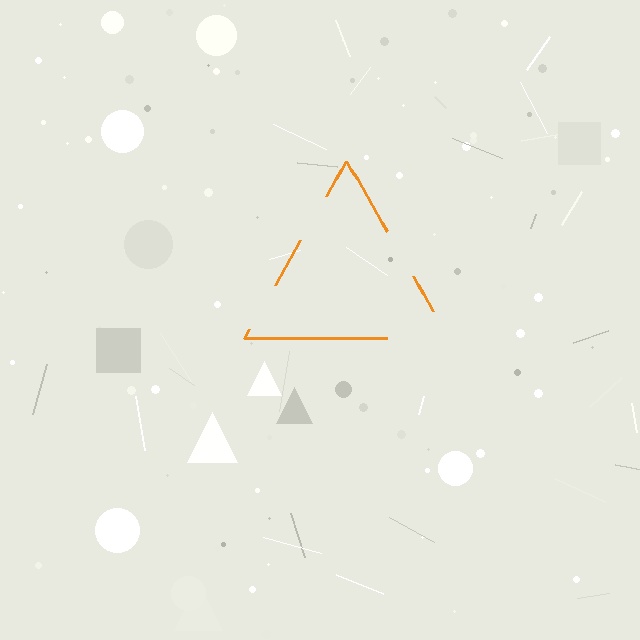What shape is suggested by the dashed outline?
The dashed outline suggests a triangle.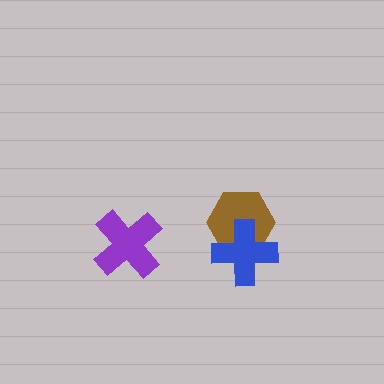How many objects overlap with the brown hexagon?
1 object overlaps with the brown hexagon.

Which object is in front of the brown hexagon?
The blue cross is in front of the brown hexagon.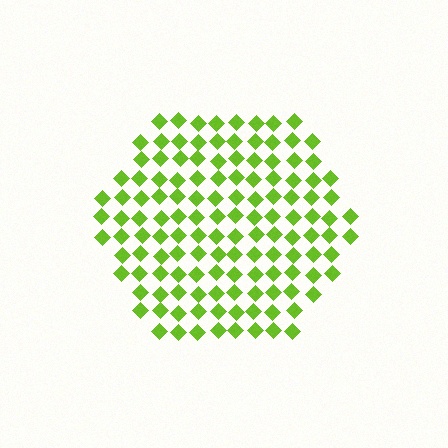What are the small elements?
The small elements are diamonds.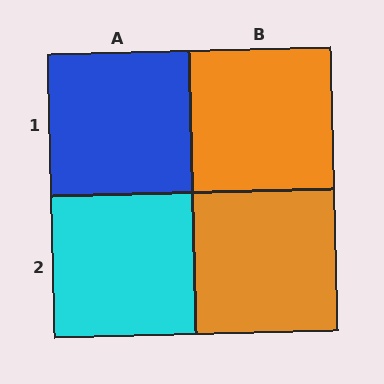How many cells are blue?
1 cell is blue.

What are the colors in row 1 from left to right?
Blue, orange.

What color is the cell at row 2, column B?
Orange.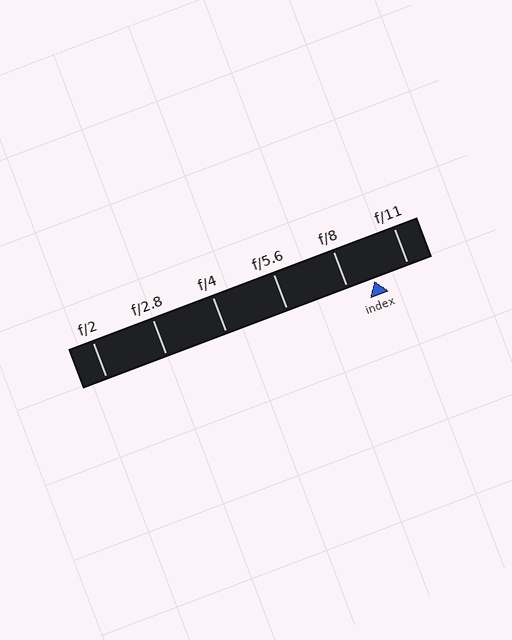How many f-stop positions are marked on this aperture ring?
There are 6 f-stop positions marked.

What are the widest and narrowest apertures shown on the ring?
The widest aperture shown is f/2 and the narrowest is f/11.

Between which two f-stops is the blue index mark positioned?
The index mark is between f/8 and f/11.